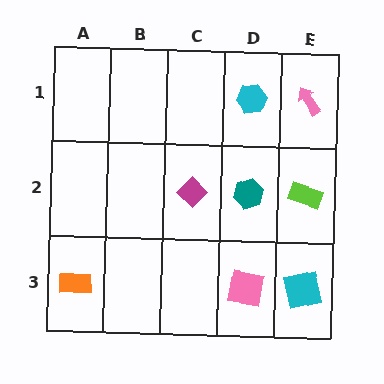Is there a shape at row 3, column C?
No, that cell is empty.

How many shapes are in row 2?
3 shapes.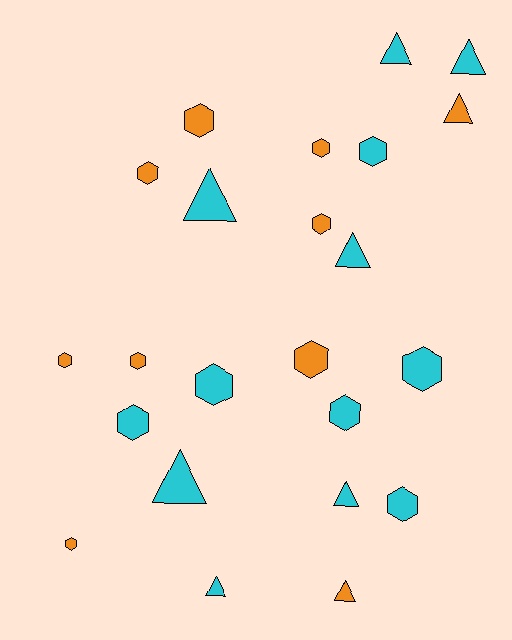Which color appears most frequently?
Cyan, with 13 objects.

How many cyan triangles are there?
There are 7 cyan triangles.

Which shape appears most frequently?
Hexagon, with 14 objects.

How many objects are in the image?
There are 23 objects.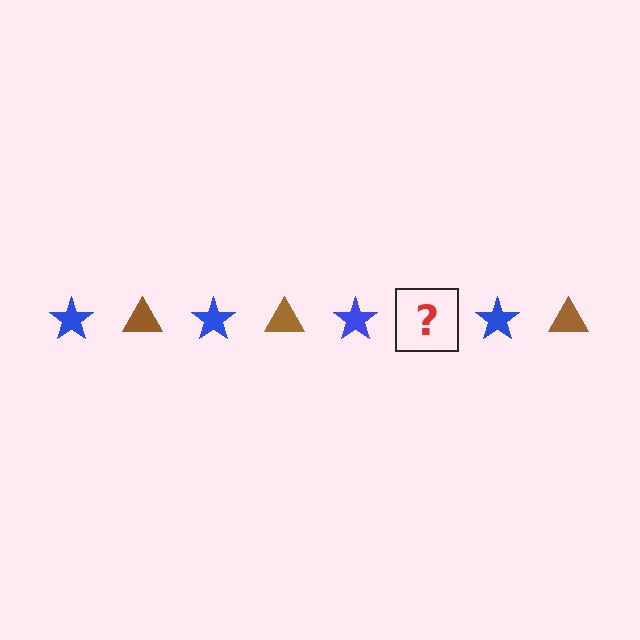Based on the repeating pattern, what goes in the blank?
The blank should be a brown triangle.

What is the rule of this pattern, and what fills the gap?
The rule is that the pattern alternates between blue star and brown triangle. The gap should be filled with a brown triangle.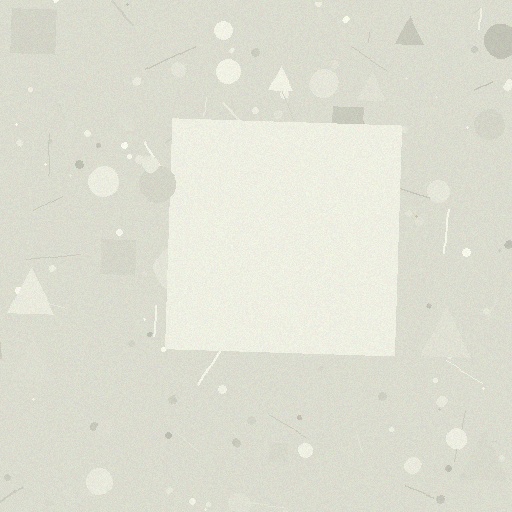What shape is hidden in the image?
A square is hidden in the image.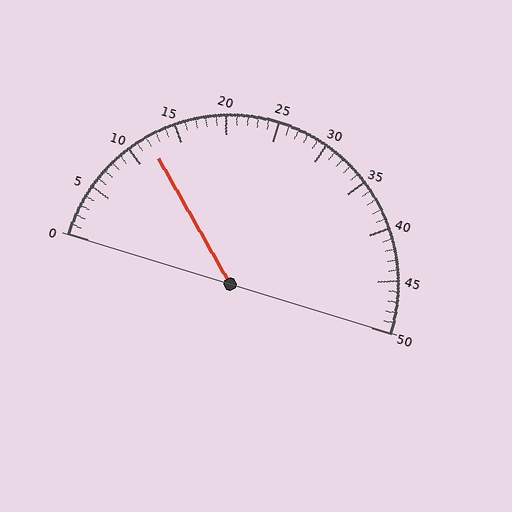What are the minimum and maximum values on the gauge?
The gauge ranges from 0 to 50.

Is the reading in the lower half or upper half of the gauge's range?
The reading is in the lower half of the range (0 to 50).